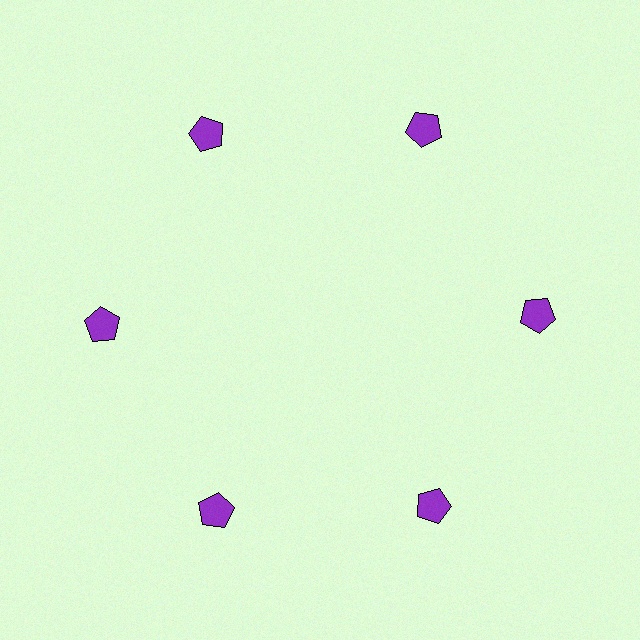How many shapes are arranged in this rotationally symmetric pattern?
There are 6 shapes, arranged in 6 groups of 1.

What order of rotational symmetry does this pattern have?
This pattern has 6-fold rotational symmetry.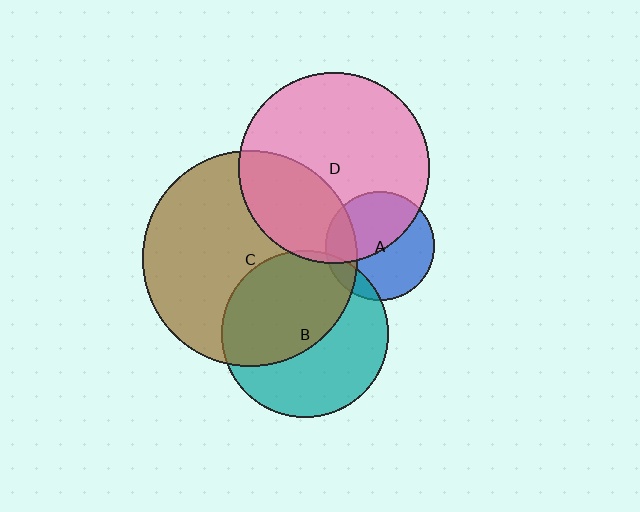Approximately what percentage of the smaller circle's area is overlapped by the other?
Approximately 50%.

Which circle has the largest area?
Circle C (brown).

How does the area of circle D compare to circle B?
Approximately 1.3 times.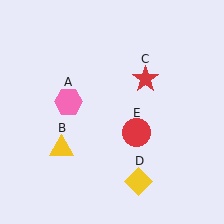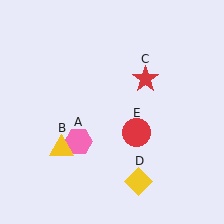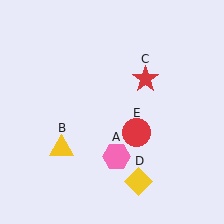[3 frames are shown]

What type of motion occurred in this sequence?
The pink hexagon (object A) rotated counterclockwise around the center of the scene.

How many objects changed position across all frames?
1 object changed position: pink hexagon (object A).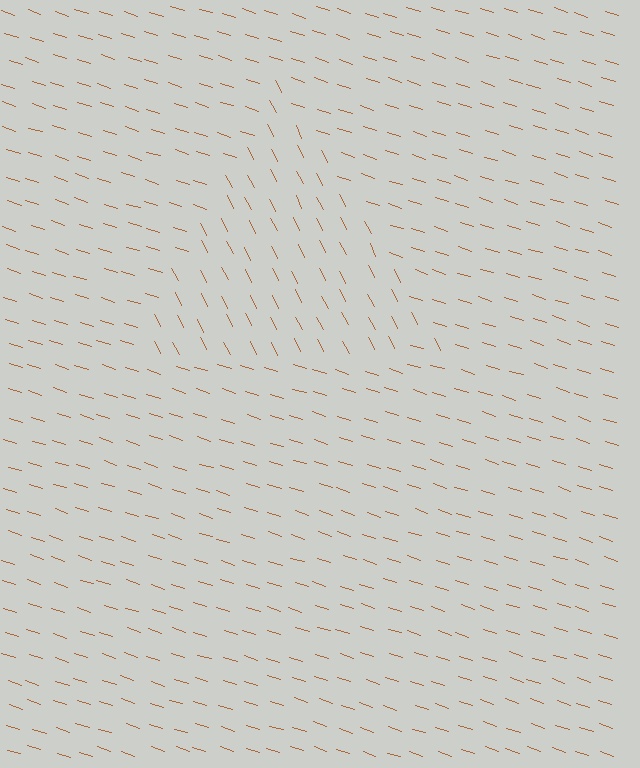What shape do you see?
I see a triangle.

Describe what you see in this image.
The image is filled with small brown line segments. A triangle region in the image has lines oriented differently from the surrounding lines, creating a visible texture boundary.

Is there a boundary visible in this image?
Yes, there is a texture boundary formed by a change in line orientation.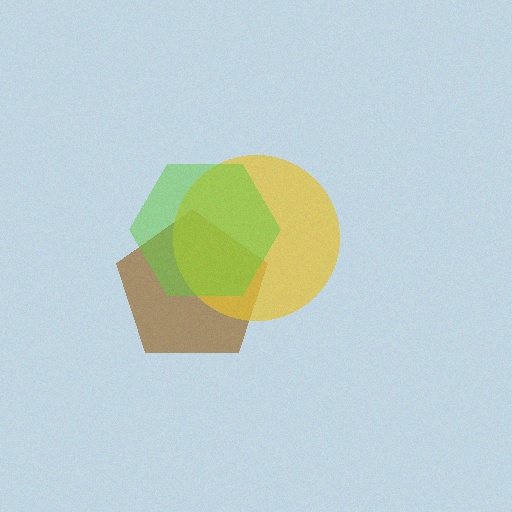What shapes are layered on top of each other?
The layered shapes are: a brown pentagon, a yellow circle, a lime hexagon.